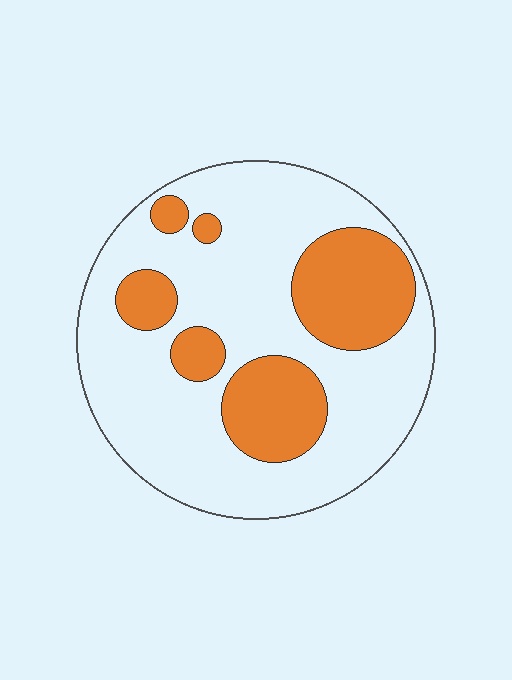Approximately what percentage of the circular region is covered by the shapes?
Approximately 30%.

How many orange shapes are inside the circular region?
6.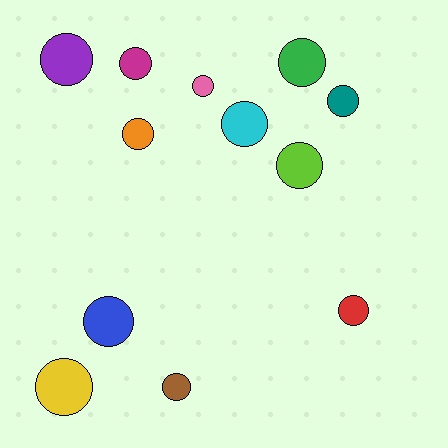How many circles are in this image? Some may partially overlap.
There are 12 circles.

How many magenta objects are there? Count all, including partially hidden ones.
There is 1 magenta object.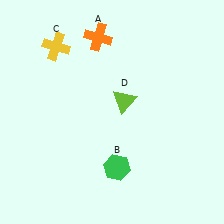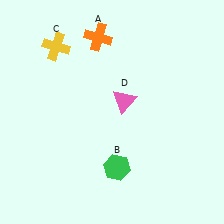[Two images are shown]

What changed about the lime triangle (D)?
In Image 1, D is lime. In Image 2, it changed to pink.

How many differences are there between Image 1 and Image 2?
There is 1 difference between the two images.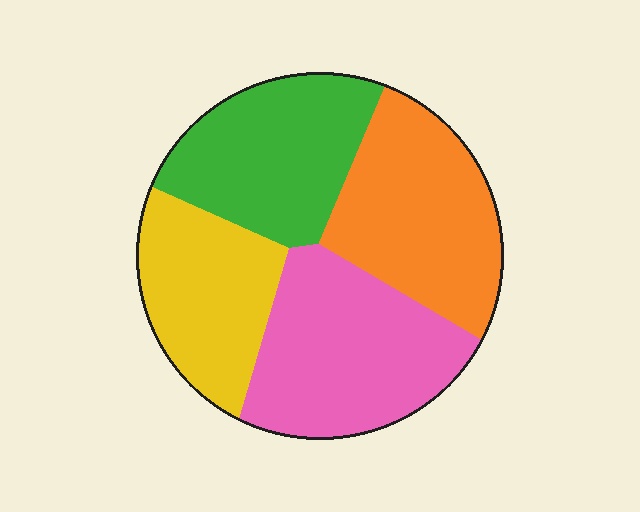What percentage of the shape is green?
Green takes up between a sixth and a third of the shape.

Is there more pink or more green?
Pink.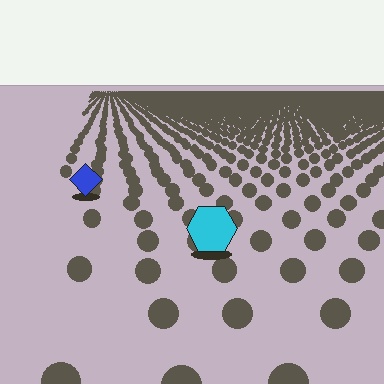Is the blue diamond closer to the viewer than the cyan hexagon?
No. The cyan hexagon is closer — you can tell from the texture gradient: the ground texture is coarser near it.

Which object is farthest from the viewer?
The blue diamond is farthest from the viewer. It appears smaller and the ground texture around it is denser.